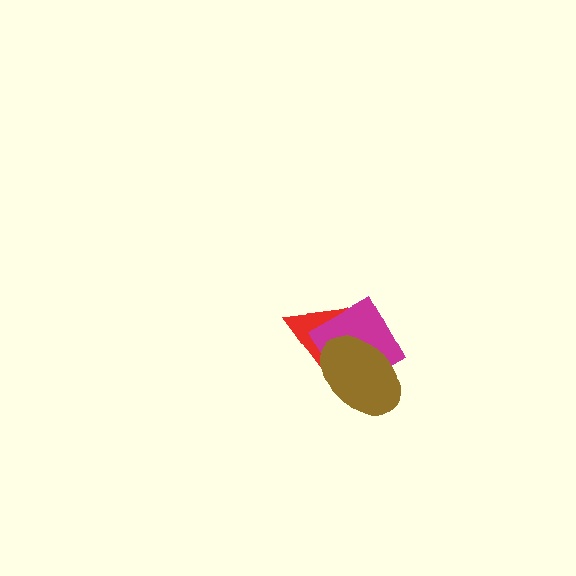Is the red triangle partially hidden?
Yes, it is partially covered by another shape.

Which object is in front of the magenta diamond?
The brown ellipse is in front of the magenta diamond.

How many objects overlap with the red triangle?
2 objects overlap with the red triangle.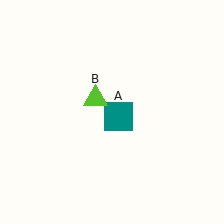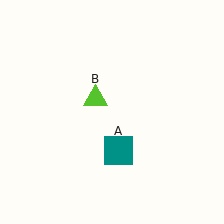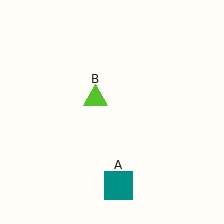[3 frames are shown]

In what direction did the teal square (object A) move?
The teal square (object A) moved down.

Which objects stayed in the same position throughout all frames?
Lime triangle (object B) remained stationary.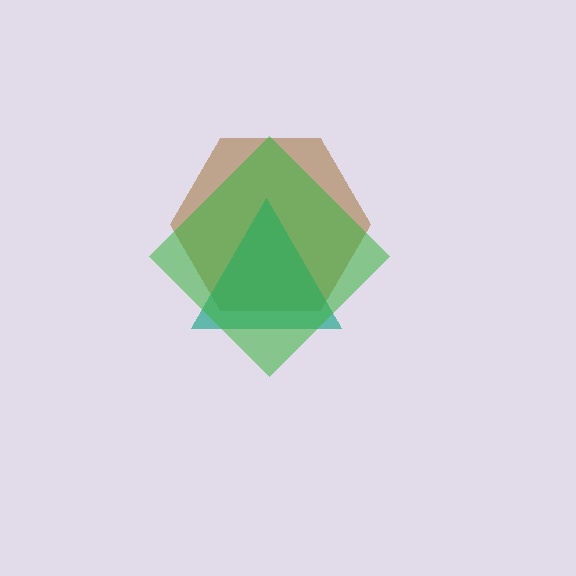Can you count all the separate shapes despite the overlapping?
Yes, there are 3 separate shapes.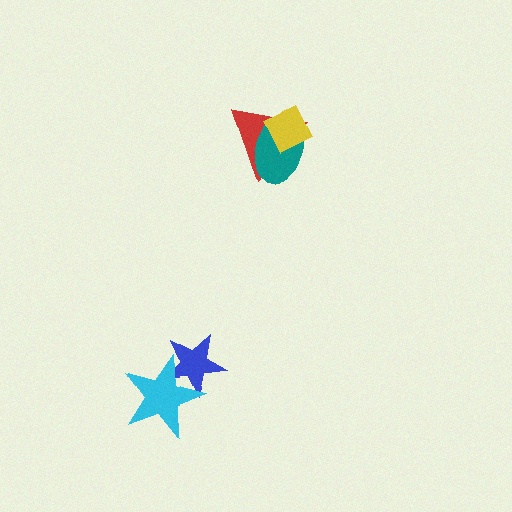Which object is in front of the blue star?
The cyan star is in front of the blue star.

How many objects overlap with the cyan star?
1 object overlaps with the cyan star.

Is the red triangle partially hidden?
Yes, it is partially covered by another shape.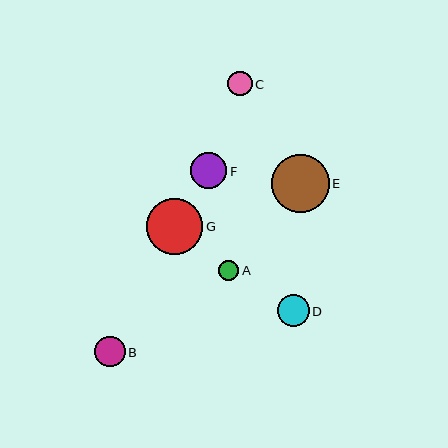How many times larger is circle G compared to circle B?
Circle G is approximately 1.9 times the size of circle B.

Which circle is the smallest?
Circle A is the smallest with a size of approximately 21 pixels.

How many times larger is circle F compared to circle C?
Circle F is approximately 1.5 times the size of circle C.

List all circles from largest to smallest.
From largest to smallest: E, G, F, D, B, C, A.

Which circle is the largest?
Circle E is the largest with a size of approximately 58 pixels.